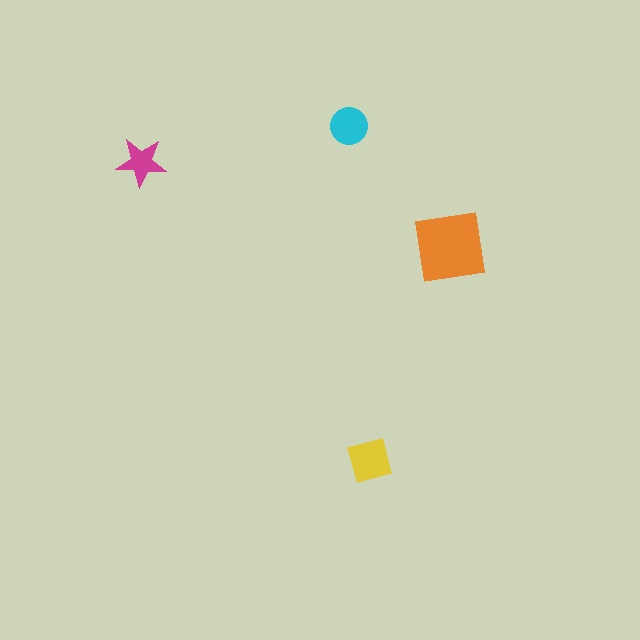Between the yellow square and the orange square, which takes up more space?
The orange square.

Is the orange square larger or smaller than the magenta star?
Larger.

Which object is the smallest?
The magenta star.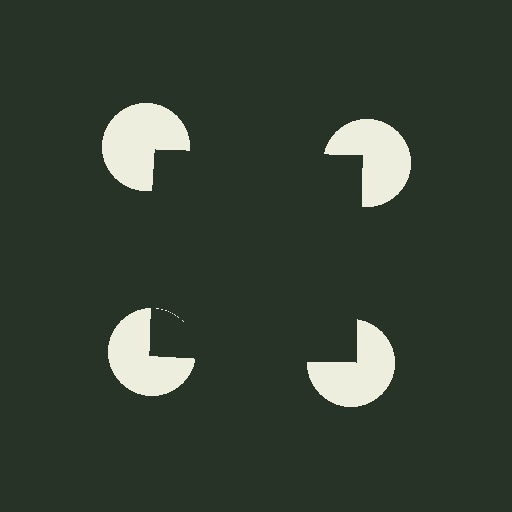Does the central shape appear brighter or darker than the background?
It typically appears slightly darker than the background, even though no actual brightness change is drawn.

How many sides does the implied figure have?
4 sides.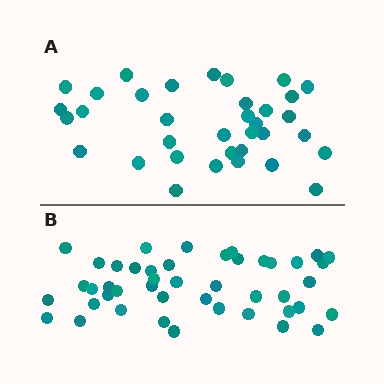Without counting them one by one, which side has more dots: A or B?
Region B (the bottom region) has more dots.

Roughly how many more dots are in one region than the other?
Region B has roughly 10 or so more dots than region A.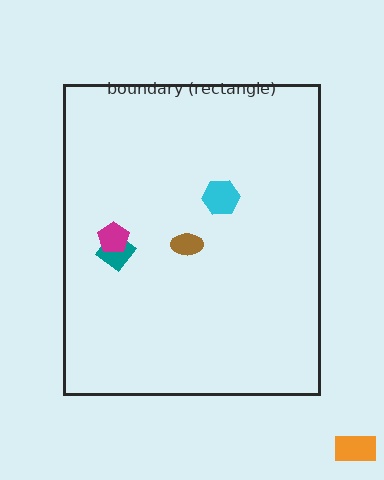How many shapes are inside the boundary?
4 inside, 1 outside.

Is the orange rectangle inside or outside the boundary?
Outside.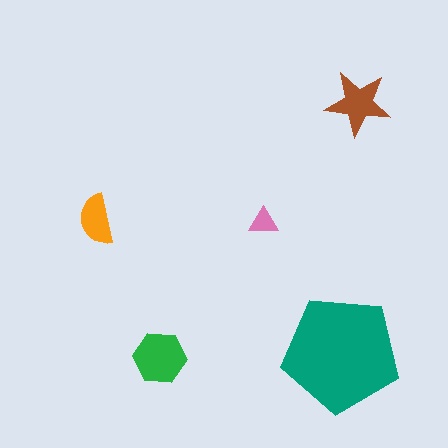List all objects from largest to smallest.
The teal pentagon, the green hexagon, the brown star, the orange semicircle, the pink triangle.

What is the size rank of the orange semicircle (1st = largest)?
4th.